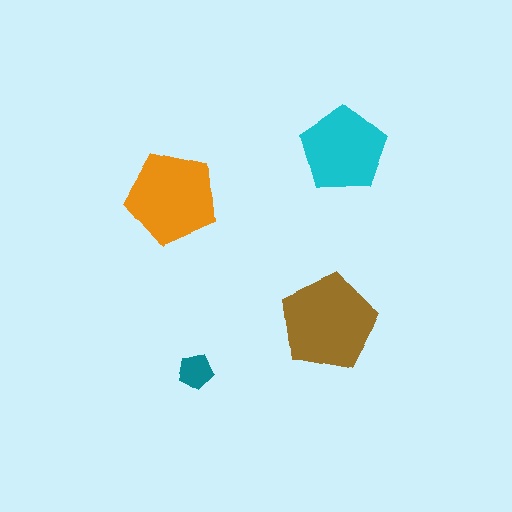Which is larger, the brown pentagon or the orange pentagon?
The brown one.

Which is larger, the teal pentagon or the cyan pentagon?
The cyan one.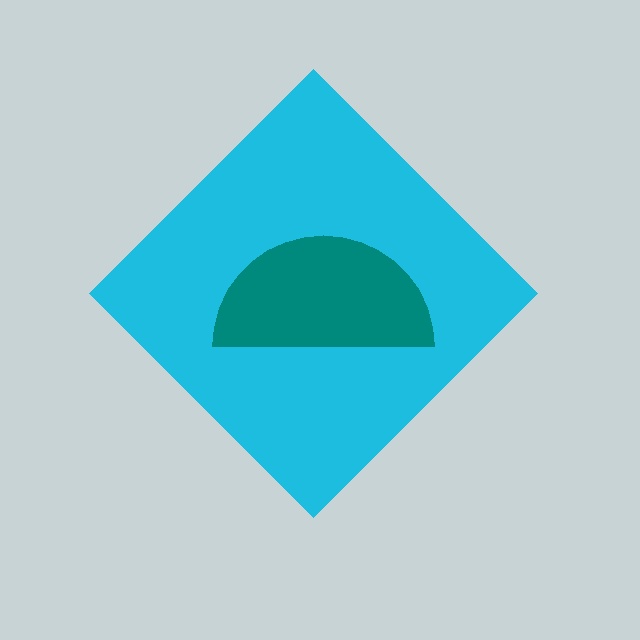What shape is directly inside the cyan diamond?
The teal semicircle.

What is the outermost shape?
The cyan diamond.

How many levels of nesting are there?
2.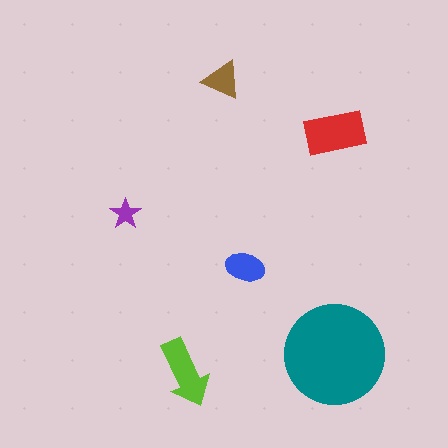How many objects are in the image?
There are 6 objects in the image.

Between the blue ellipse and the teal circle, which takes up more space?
The teal circle.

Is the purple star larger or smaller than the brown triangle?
Smaller.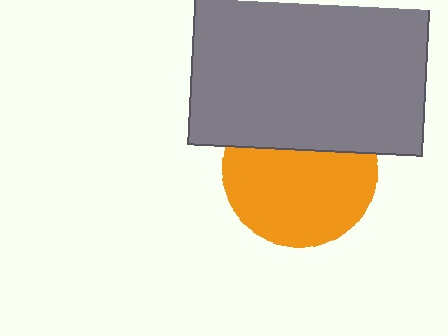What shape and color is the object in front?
The object in front is a gray rectangle.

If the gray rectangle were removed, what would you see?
You would see the complete orange circle.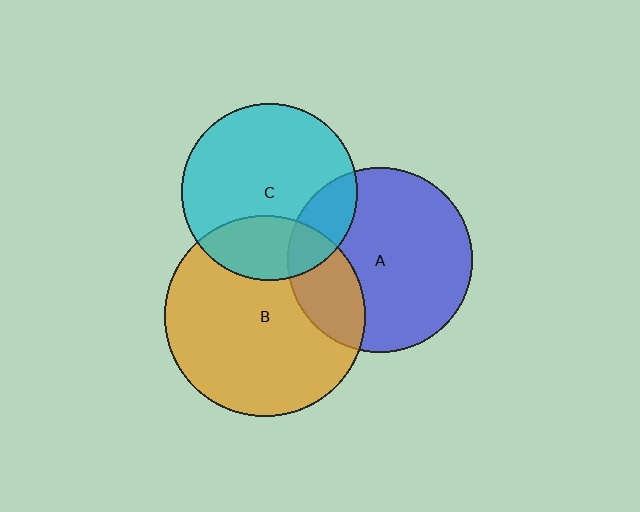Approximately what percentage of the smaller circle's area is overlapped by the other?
Approximately 20%.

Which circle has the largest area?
Circle B (orange).